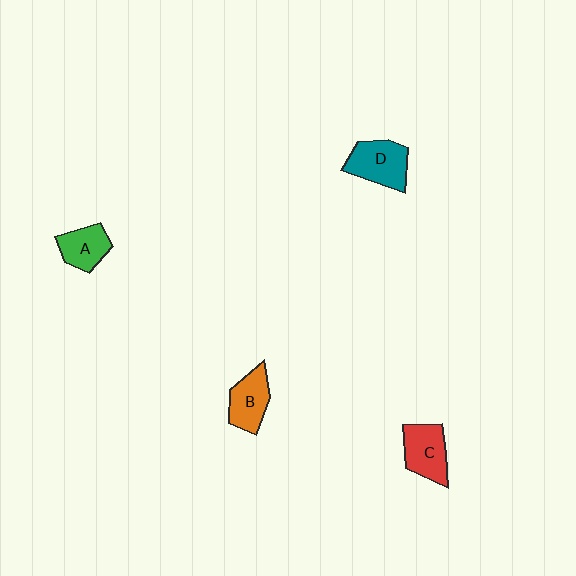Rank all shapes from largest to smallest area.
From largest to smallest: D (teal), C (red), B (orange), A (green).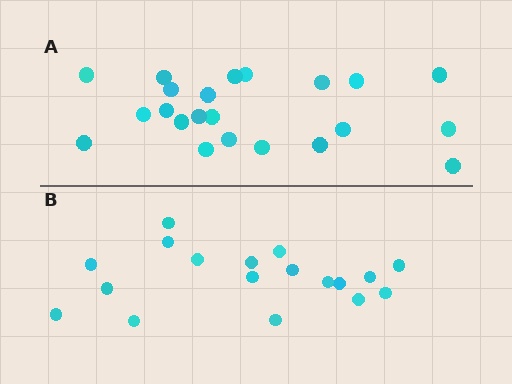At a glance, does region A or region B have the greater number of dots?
Region A (the top region) has more dots.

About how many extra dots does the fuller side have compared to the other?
Region A has about 4 more dots than region B.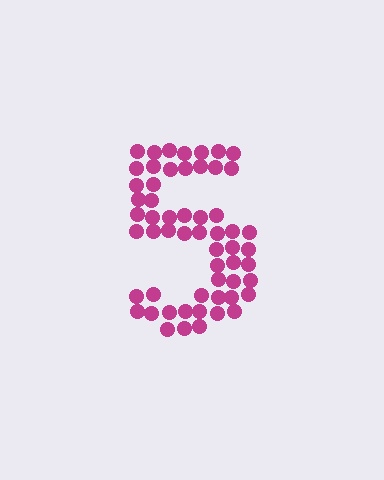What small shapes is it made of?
It is made of small circles.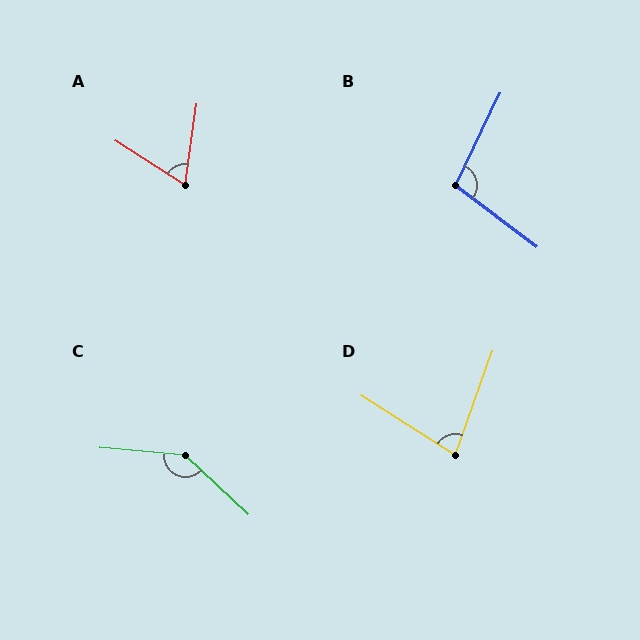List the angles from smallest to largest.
A (65°), D (78°), B (101°), C (142°).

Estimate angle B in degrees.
Approximately 101 degrees.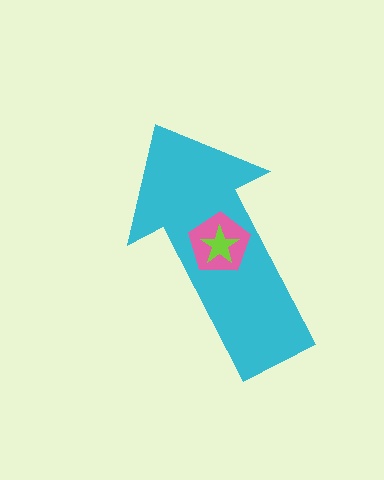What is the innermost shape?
The lime star.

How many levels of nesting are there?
3.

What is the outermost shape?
The cyan arrow.